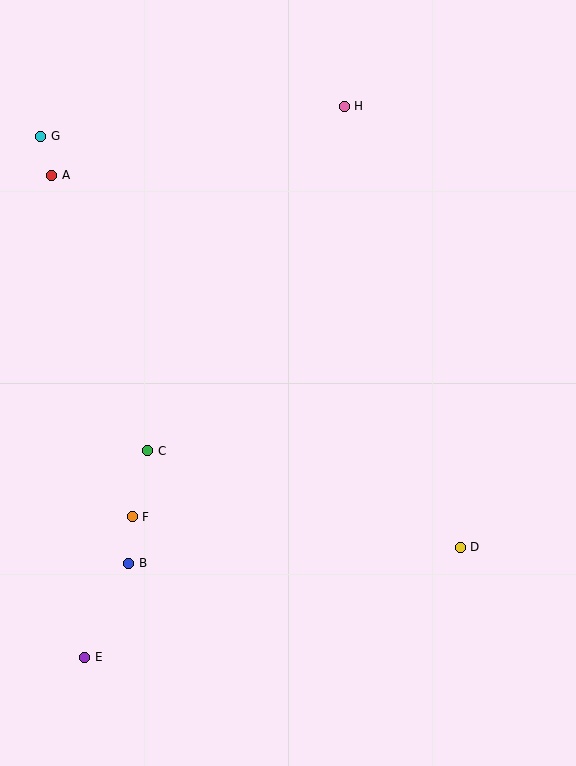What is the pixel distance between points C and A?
The distance between C and A is 292 pixels.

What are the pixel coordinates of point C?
Point C is at (148, 451).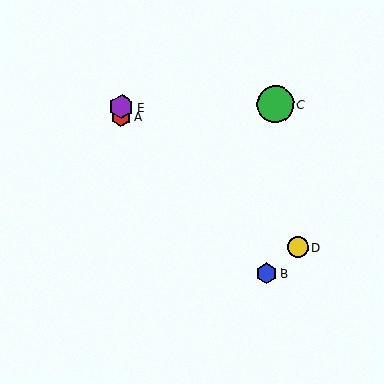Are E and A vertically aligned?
Yes, both are at x≈121.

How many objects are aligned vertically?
2 objects (A, E) are aligned vertically.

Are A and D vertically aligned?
No, A is at x≈121 and D is at x≈298.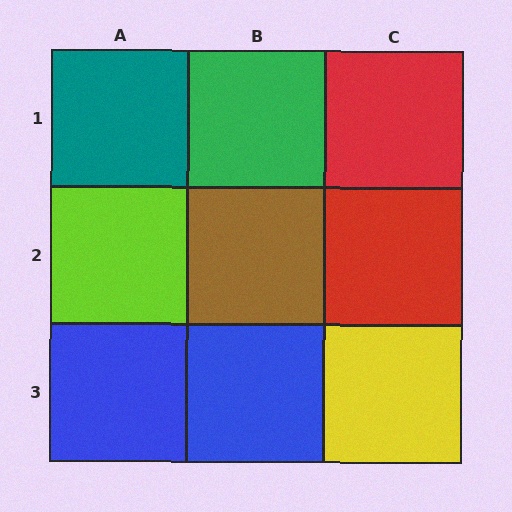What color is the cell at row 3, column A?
Blue.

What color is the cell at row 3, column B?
Blue.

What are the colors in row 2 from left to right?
Lime, brown, red.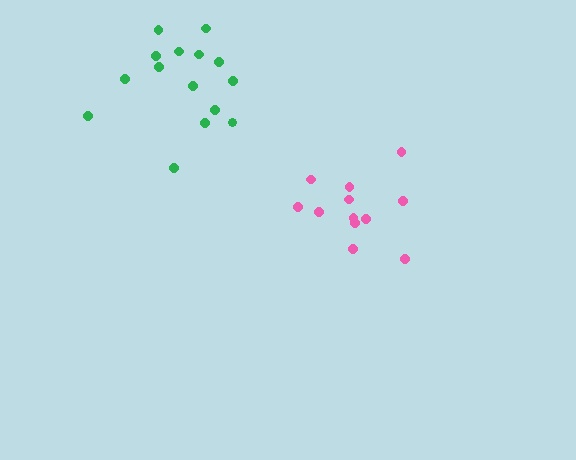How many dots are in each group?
Group 1: 12 dots, Group 2: 15 dots (27 total).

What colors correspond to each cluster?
The clusters are colored: pink, green.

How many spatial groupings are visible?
There are 2 spatial groupings.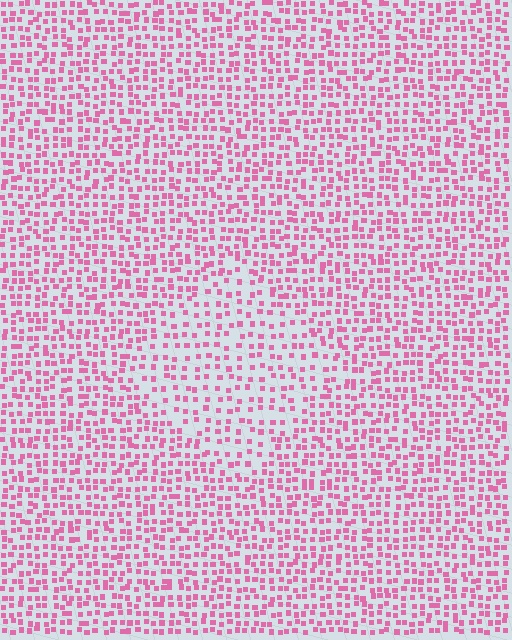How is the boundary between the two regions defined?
The boundary is defined by a change in element density (approximately 1.6x ratio). All elements are the same color, size, and shape.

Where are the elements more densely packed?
The elements are more densely packed outside the diamond boundary.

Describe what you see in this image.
The image contains small pink elements arranged at two different densities. A diamond-shaped region is visible where the elements are less densely packed than the surrounding area.